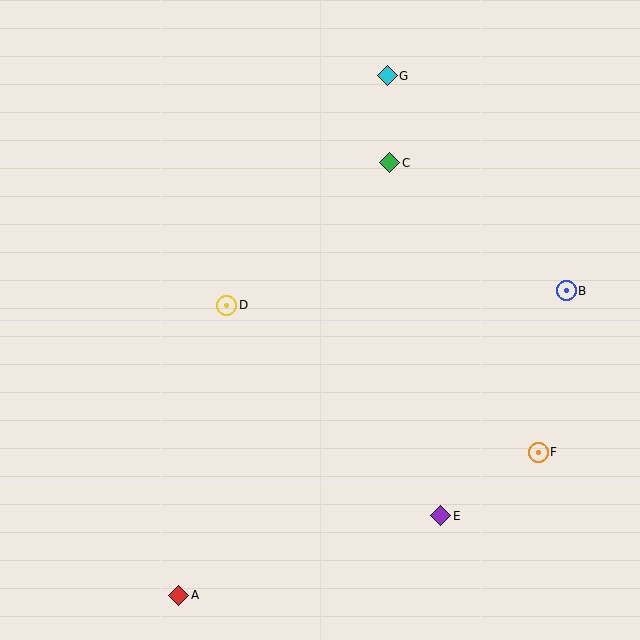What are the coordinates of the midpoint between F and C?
The midpoint between F and C is at (464, 307).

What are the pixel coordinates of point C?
Point C is at (390, 163).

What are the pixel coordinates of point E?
Point E is at (441, 516).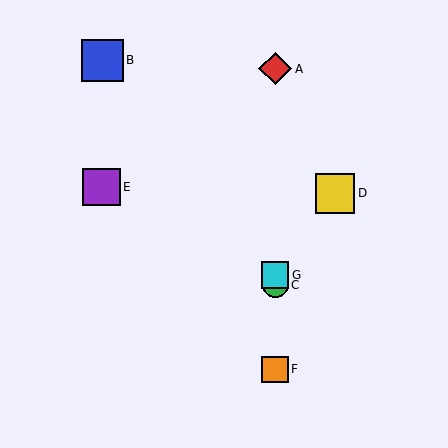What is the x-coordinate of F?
Object F is at x≈275.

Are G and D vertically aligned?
No, G is at x≈275 and D is at x≈335.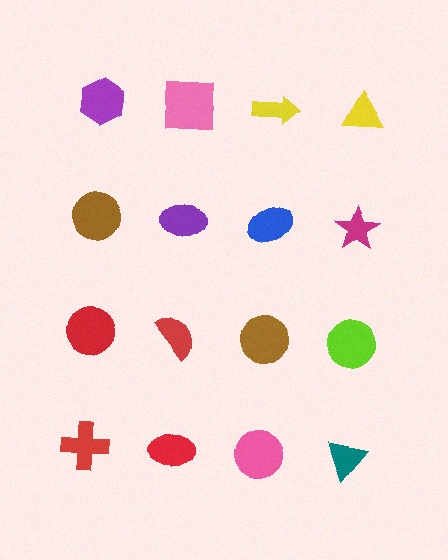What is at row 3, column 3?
A brown circle.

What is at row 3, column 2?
A red semicircle.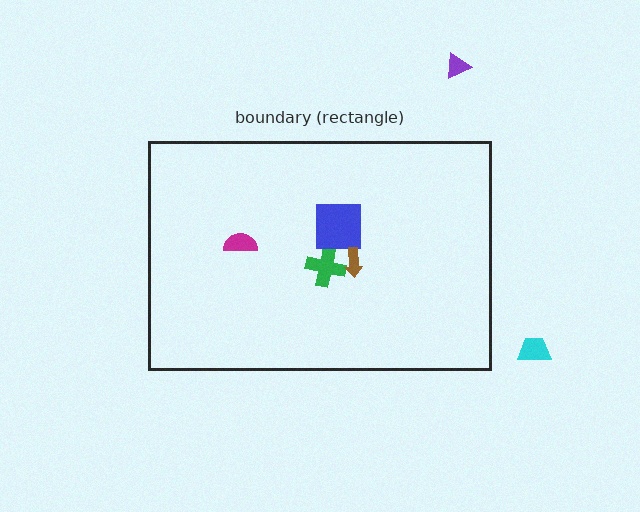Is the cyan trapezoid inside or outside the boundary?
Outside.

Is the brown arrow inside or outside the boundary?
Inside.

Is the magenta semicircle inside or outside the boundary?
Inside.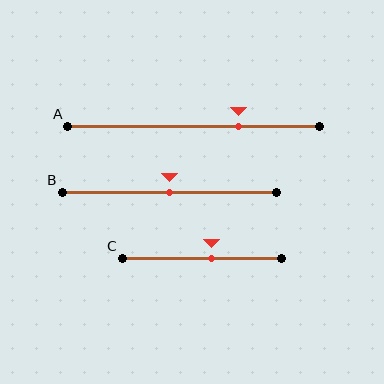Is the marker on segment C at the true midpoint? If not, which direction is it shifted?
No, the marker on segment C is shifted to the right by about 6% of the segment length.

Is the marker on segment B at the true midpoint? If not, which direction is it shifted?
Yes, the marker on segment B is at the true midpoint.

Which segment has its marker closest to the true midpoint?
Segment B has its marker closest to the true midpoint.